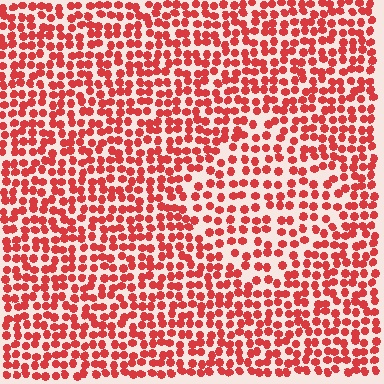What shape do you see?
I see a diamond.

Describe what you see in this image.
The image contains small red elements arranged at two different densities. A diamond-shaped region is visible where the elements are less densely packed than the surrounding area.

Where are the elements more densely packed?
The elements are more densely packed outside the diamond boundary.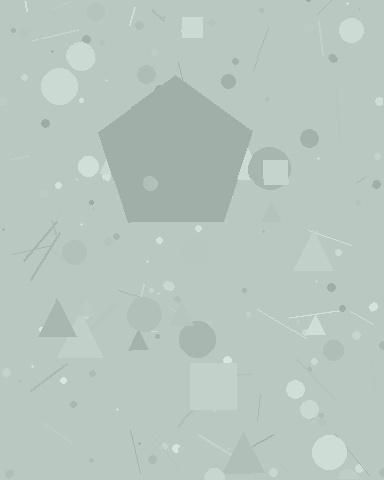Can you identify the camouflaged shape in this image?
The camouflaged shape is a pentagon.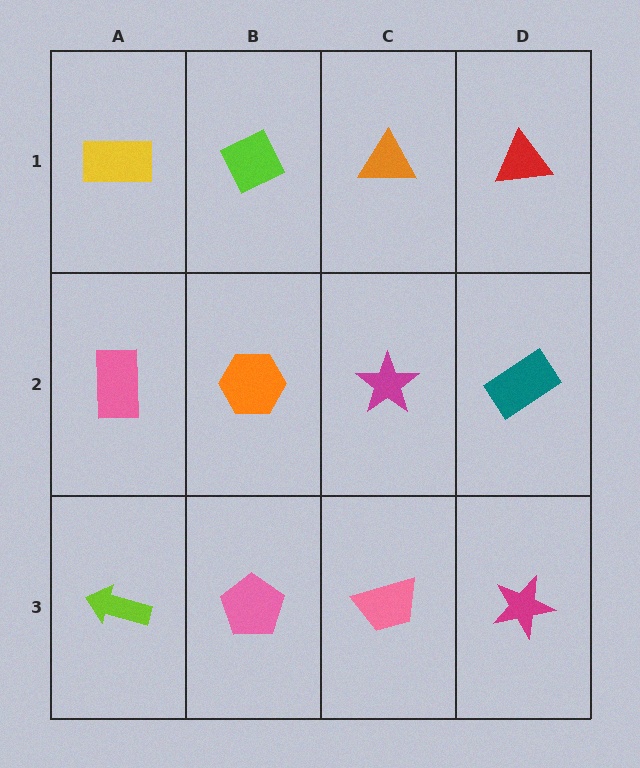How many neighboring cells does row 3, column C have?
3.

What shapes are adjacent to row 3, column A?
A pink rectangle (row 2, column A), a pink pentagon (row 3, column B).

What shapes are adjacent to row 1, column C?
A magenta star (row 2, column C), a lime diamond (row 1, column B), a red triangle (row 1, column D).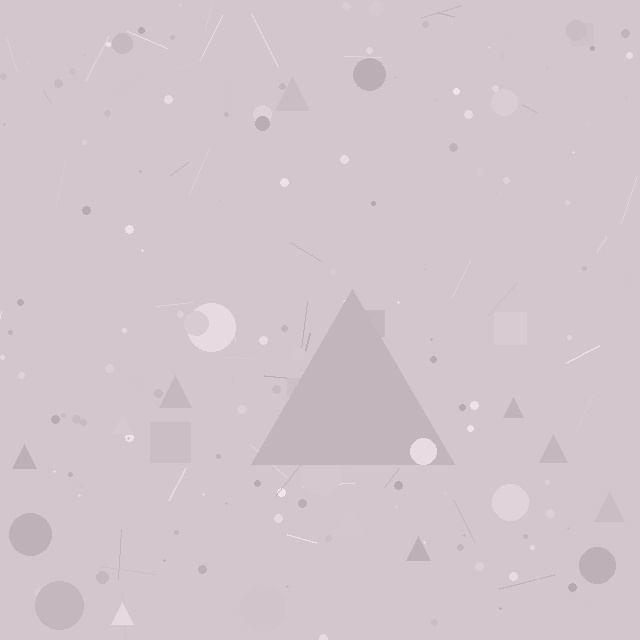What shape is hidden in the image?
A triangle is hidden in the image.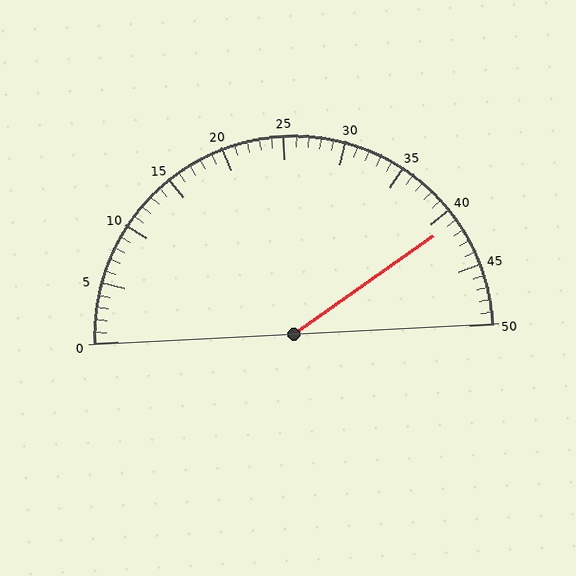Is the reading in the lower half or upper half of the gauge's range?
The reading is in the upper half of the range (0 to 50).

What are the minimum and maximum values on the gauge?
The gauge ranges from 0 to 50.